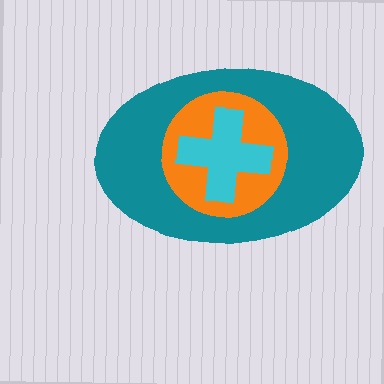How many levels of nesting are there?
3.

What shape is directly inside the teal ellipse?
The orange circle.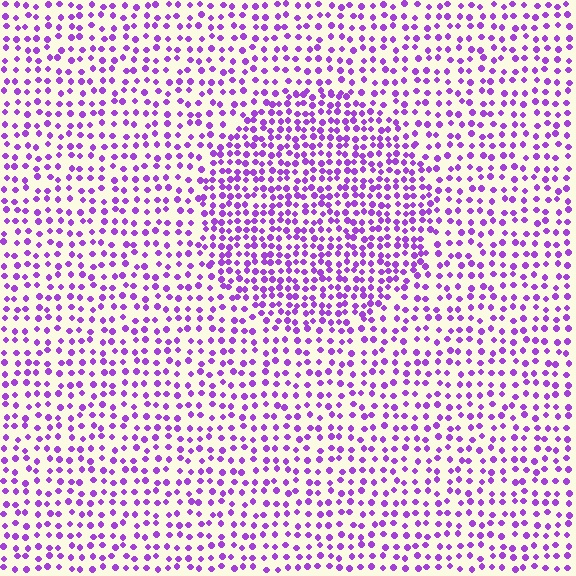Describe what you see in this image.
The image contains small purple elements arranged at two different densities. A circle-shaped region is visible where the elements are more densely packed than the surrounding area.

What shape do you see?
I see a circle.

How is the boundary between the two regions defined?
The boundary is defined by a change in element density (approximately 1.7x ratio). All elements are the same color, size, and shape.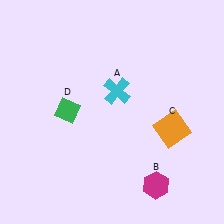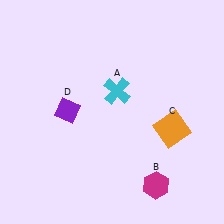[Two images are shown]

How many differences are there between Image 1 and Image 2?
There is 1 difference between the two images.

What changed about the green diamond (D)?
In Image 1, D is green. In Image 2, it changed to purple.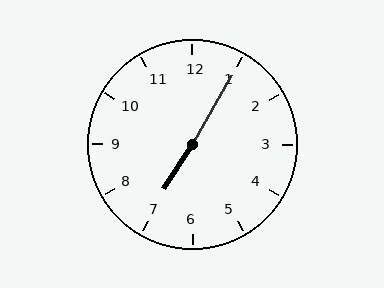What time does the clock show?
7:05.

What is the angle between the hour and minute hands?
Approximately 178 degrees.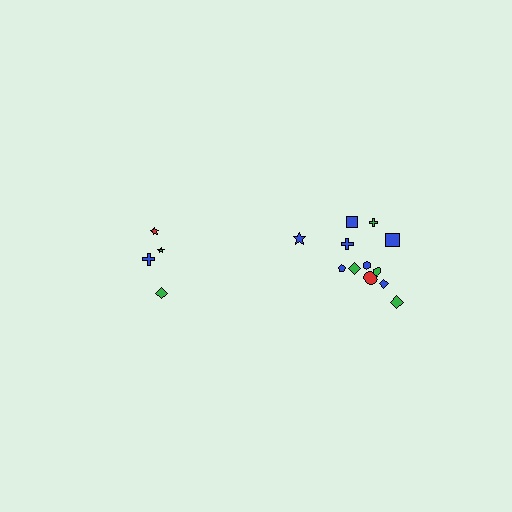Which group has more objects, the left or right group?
The right group.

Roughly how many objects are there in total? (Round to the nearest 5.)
Roughly 15 objects in total.